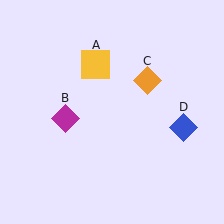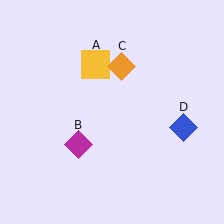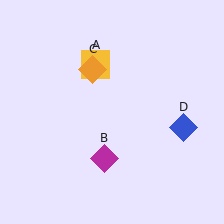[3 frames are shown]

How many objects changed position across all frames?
2 objects changed position: magenta diamond (object B), orange diamond (object C).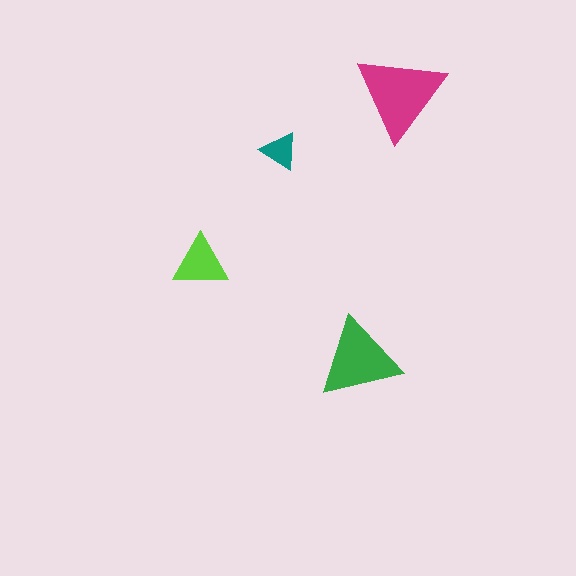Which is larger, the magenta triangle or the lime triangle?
The magenta one.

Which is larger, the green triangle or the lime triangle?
The green one.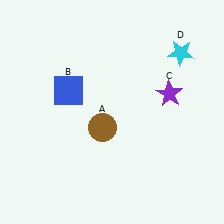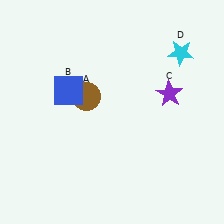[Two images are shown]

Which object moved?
The brown circle (A) moved up.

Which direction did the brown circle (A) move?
The brown circle (A) moved up.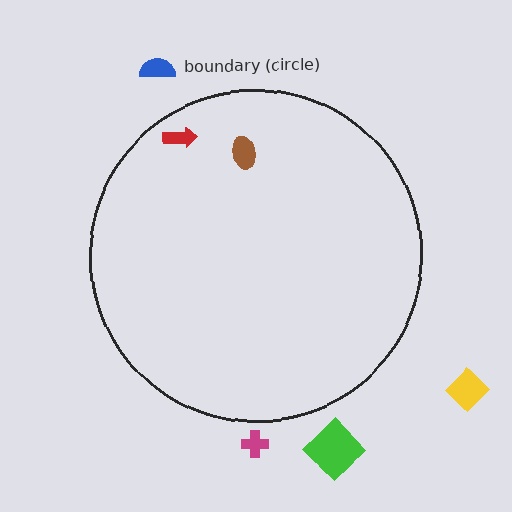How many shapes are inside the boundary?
2 inside, 4 outside.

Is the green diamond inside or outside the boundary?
Outside.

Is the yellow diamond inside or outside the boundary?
Outside.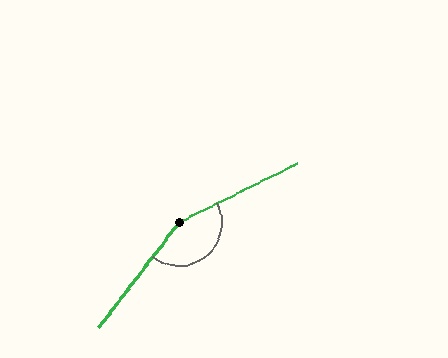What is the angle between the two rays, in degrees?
Approximately 154 degrees.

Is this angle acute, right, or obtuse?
It is obtuse.